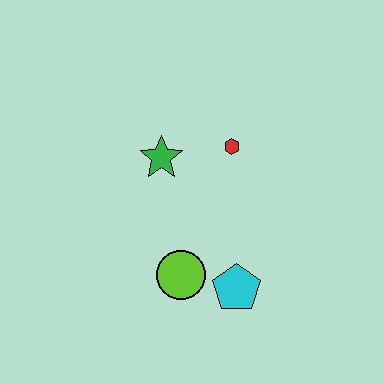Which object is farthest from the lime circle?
The red hexagon is farthest from the lime circle.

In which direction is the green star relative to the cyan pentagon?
The green star is above the cyan pentagon.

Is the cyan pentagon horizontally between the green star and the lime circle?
No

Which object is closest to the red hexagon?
The green star is closest to the red hexagon.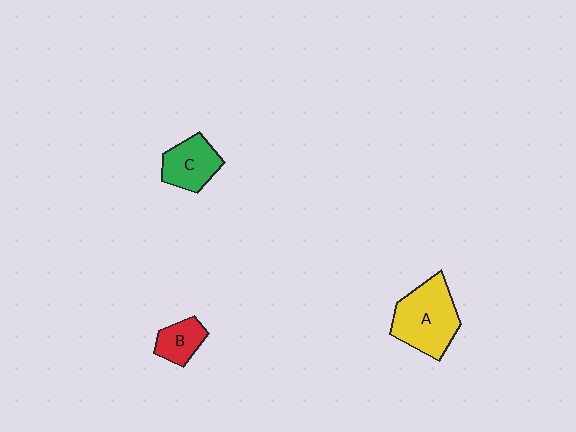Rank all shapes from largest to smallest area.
From largest to smallest: A (yellow), C (green), B (red).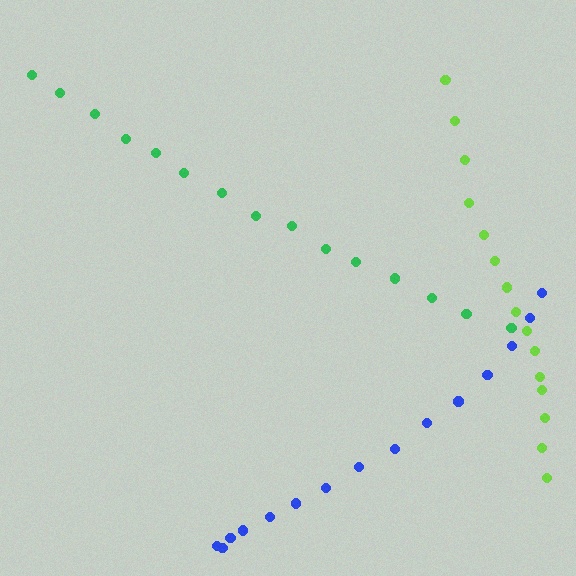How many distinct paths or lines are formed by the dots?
There are 3 distinct paths.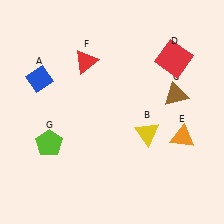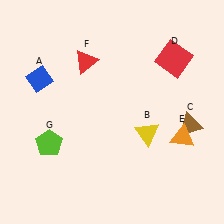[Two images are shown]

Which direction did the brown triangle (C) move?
The brown triangle (C) moved down.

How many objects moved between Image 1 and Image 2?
1 object moved between the two images.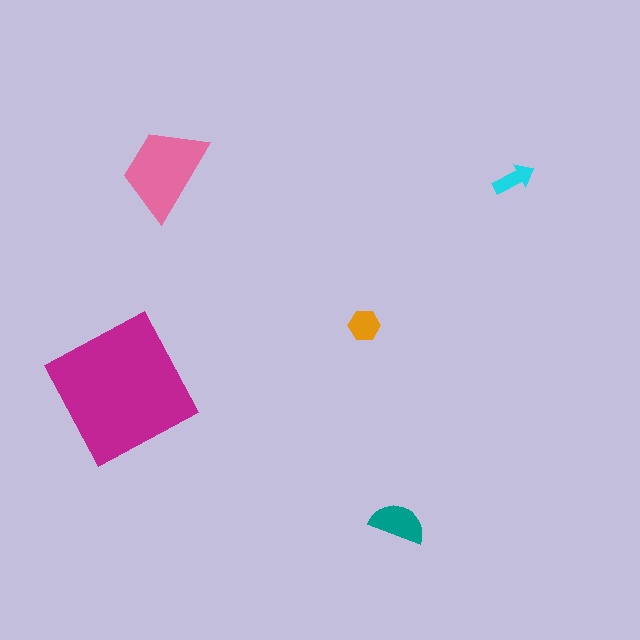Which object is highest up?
The pink trapezoid is topmost.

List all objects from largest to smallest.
The magenta square, the pink trapezoid, the teal semicircle, the orange hexagon, the cyan arrow.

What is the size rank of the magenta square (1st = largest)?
1st.